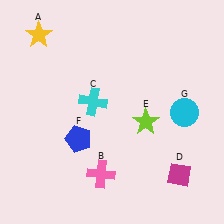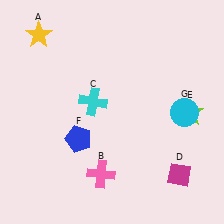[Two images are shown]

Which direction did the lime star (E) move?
The lime star (E) moved right.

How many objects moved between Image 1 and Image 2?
1 object moved between the two images.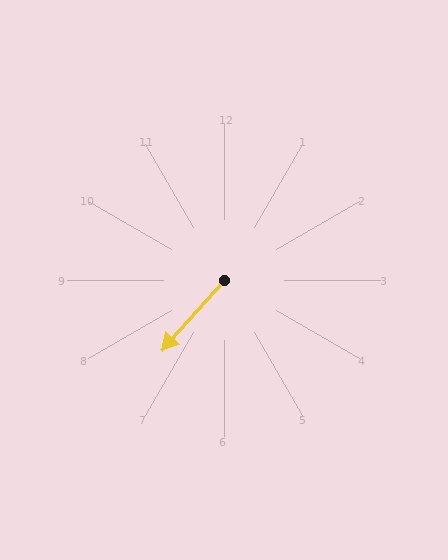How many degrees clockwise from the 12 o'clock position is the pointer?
Approximately 221 degrees.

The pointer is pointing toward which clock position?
Roughly 7 o'clock.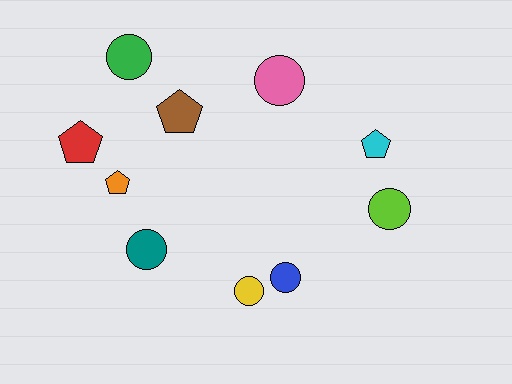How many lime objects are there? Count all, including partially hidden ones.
There is 1 lime object.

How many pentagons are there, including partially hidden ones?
There are 4 pentagons.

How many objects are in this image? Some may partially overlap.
There are 10 objects.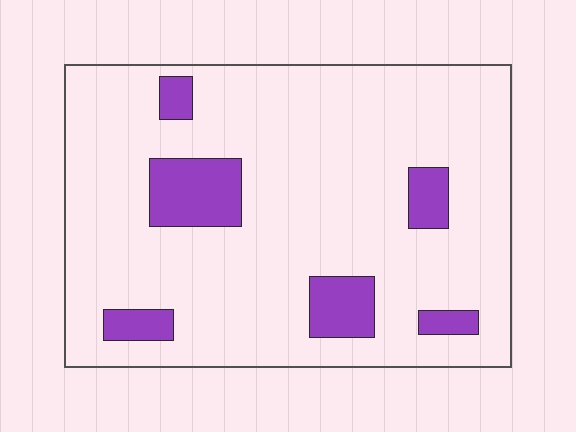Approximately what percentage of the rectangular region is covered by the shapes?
Approximately 15%.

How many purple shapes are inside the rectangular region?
6.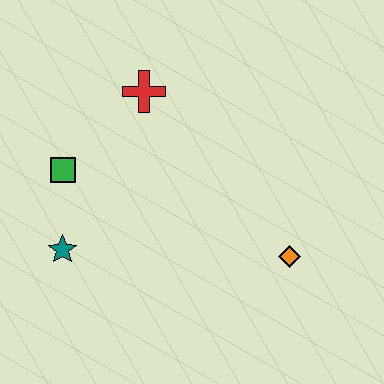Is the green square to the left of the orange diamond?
Yes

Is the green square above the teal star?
Yes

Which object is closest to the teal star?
The green square is closest to the teal star.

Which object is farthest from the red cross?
The orange diamond is farthest from the red cross.